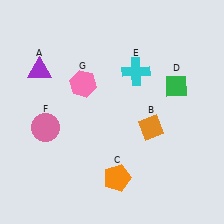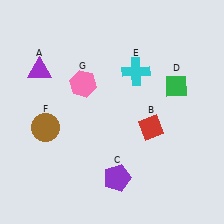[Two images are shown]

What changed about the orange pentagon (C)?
In Image 1, C is orange. In Image 2, it changed to purple.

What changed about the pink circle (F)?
In Image 1, F is pink. In Image 2, it changed to brown.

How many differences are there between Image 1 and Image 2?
There are 3 differences between the two images.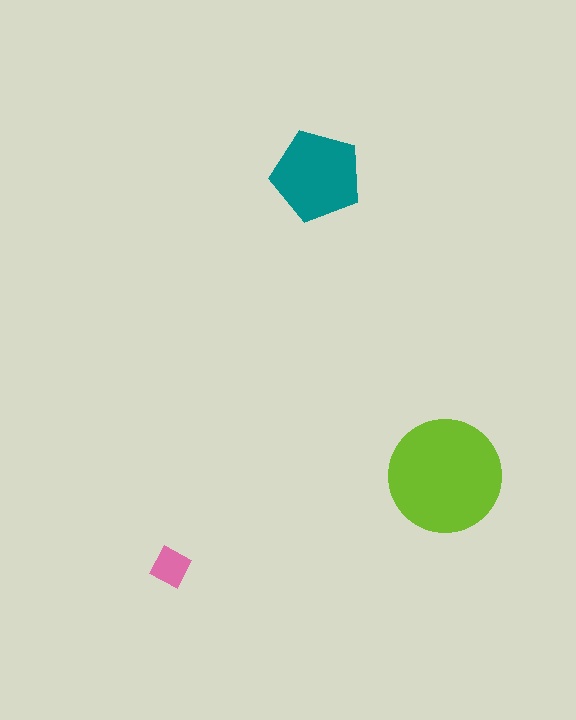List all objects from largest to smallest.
The lime circle, the teal pentagon, the pink diamond.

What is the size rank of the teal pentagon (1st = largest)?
2nd.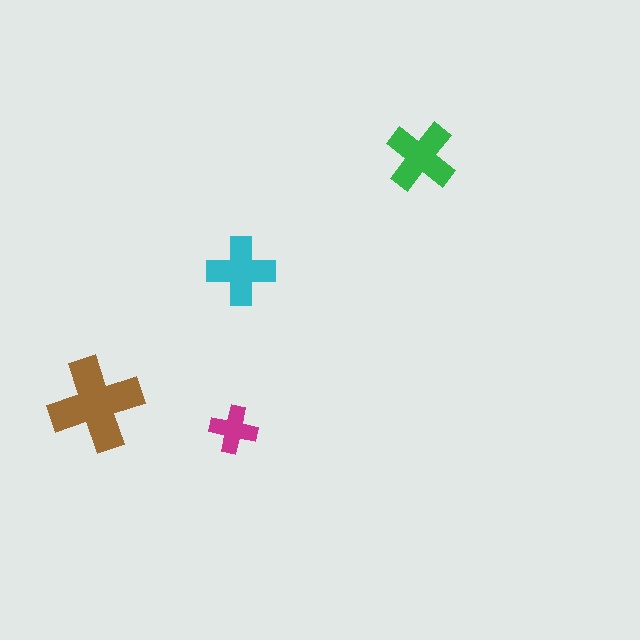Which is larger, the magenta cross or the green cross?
The green one.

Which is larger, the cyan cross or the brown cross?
The brown one.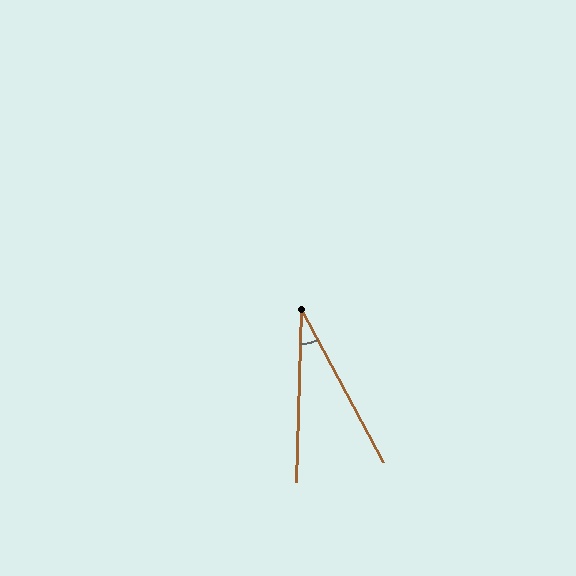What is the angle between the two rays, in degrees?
Approximately 30 degrees.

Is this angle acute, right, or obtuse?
It is acute.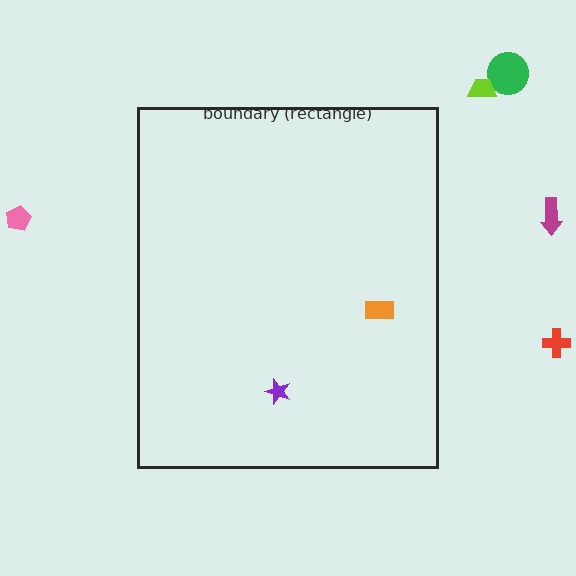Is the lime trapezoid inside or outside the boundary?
Outside.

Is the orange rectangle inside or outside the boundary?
Inside.